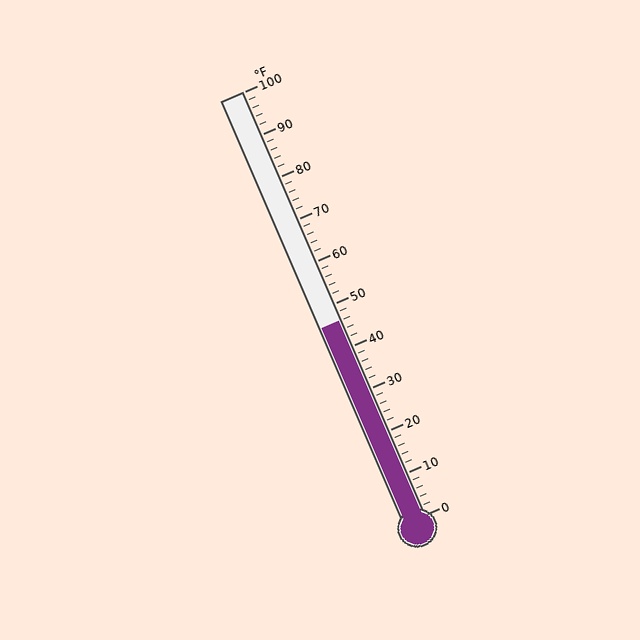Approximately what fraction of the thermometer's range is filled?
The thermometer is filled to approximately 45% of its range.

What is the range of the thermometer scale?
The thermometer scale ranges from 0°F to 100°F.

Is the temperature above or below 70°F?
The temperature is below 70°F.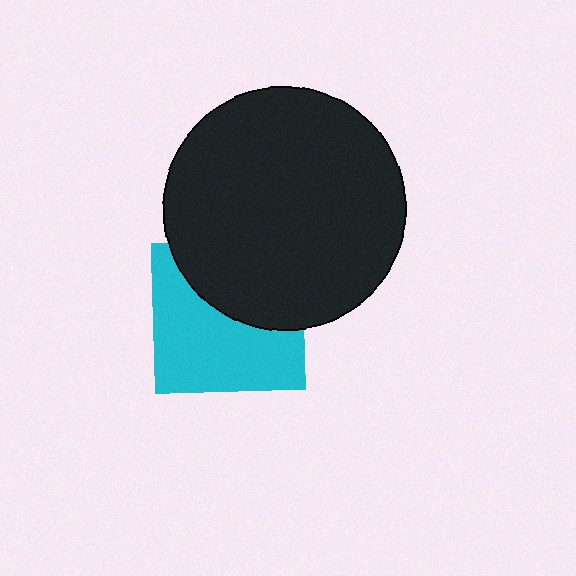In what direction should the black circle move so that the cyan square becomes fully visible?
The black circle should move up. That is the shortest direction to clear the overlap and leave the cyan square fully visible.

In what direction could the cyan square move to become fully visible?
The cyan square could move down. That would shift it out from behind the black circle entirely.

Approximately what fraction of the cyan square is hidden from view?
Roughly 42% of the cyan square is hidden behind the black circle.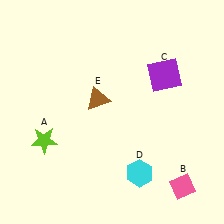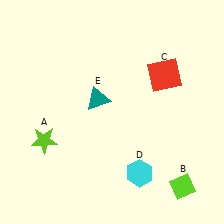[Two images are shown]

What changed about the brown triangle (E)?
In Image 1, E is brown. In Image 2, it changed to teal.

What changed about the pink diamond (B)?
In Image 1, B is pink. In Image 2, it changed to lime.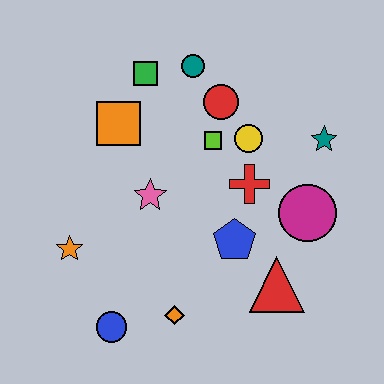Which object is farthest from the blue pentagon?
The green square is farthest from the blue pentagon.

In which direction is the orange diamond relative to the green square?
The orange diamond is below the green square.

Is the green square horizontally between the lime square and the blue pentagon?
No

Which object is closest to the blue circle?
The orange diamond is closest to the blue circle.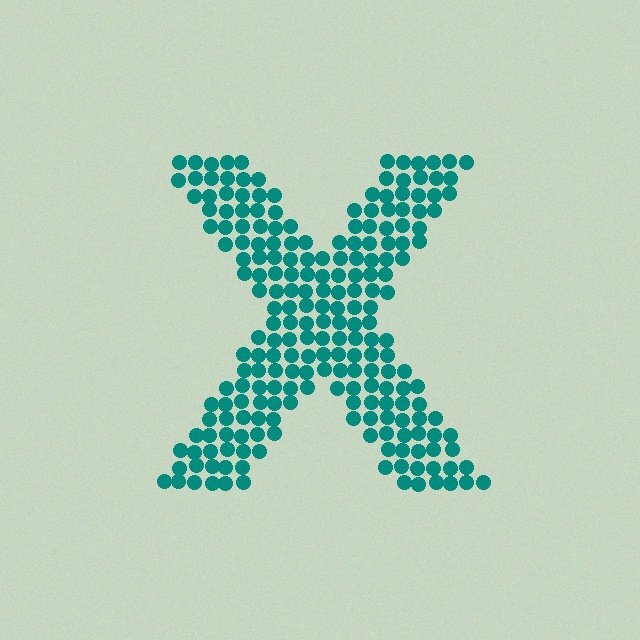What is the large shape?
The large shape is the letter X.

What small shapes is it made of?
It is made of small circles.